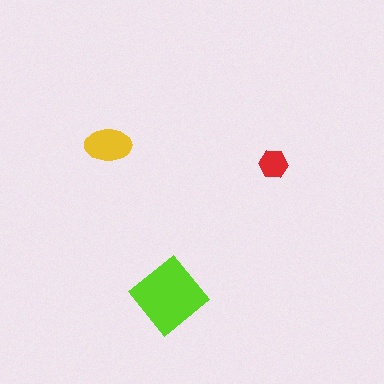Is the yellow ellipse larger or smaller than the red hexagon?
Larger.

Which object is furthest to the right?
The red hexagon is rightmost.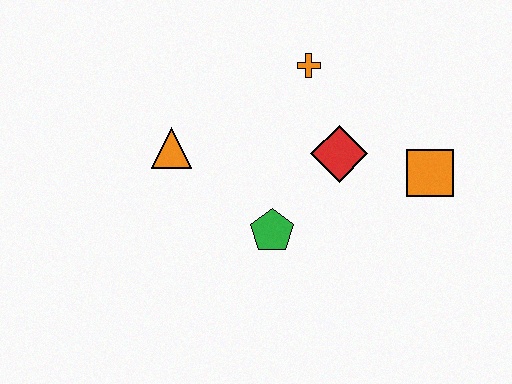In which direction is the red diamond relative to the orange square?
The red diamond is to the left of the orange square.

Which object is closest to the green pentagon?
The red diamond is closest to the green pentagon.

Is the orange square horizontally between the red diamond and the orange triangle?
No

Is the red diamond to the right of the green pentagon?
Yes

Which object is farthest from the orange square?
The orange triangle is farthest from the orange square.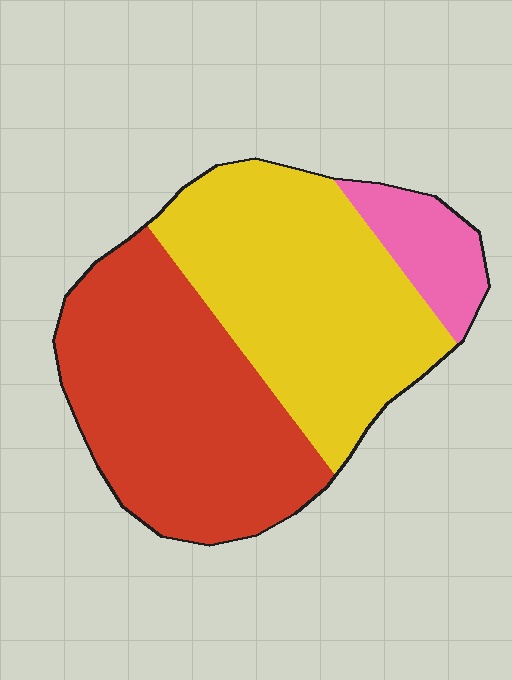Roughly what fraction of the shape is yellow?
Yellow covers around 45% of the shape.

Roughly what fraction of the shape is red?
Red covers about 45% of the shape.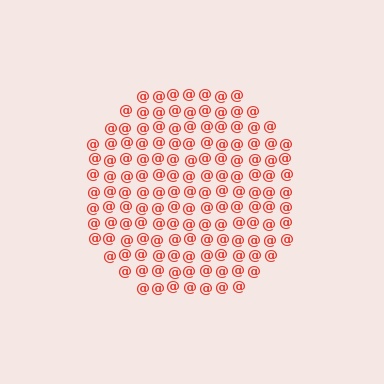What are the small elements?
The small elements are at signs.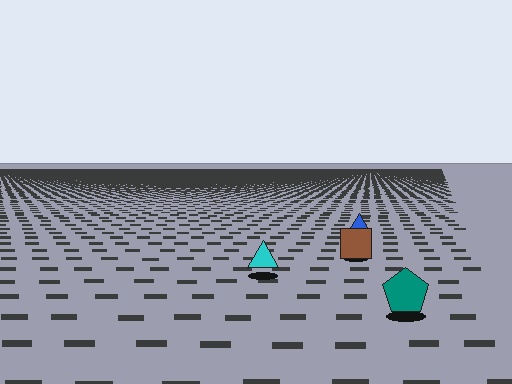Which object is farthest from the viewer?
The blue triangle is farthest from the viewer. It appears smaller and the ground texture around it is denser.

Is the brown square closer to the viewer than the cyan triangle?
No. The cyan triangle is closer — you can tell from the texture gradient: the ground texture is coarser near it.